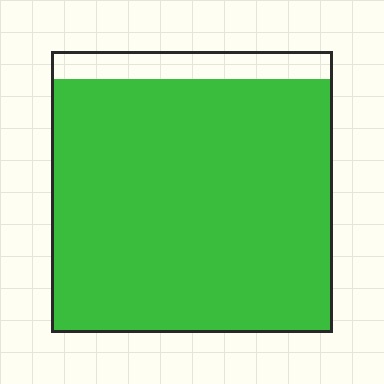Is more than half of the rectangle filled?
Yes.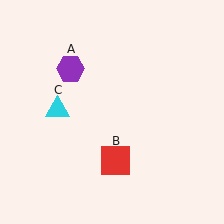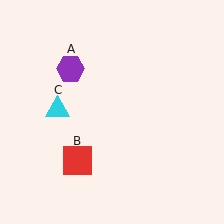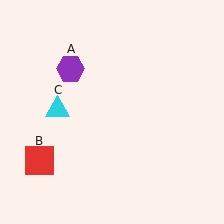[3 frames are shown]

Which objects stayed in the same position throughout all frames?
Purple hexagon (object A) and cyan triangle (object C) remained stationary.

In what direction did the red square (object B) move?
The red square (object B) moved left.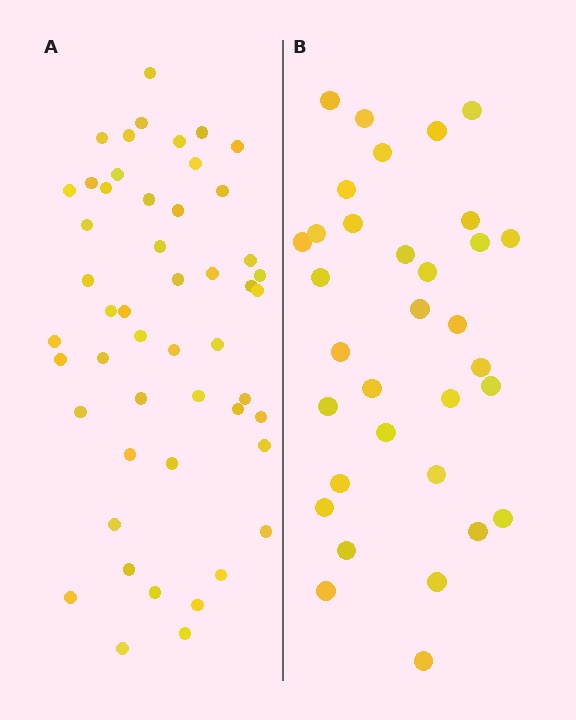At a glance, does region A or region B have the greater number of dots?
Region A (the left region) has more dots.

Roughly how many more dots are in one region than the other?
Region A has approximately 15 more dots than region B.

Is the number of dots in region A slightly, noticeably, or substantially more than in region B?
Region A has substantially more. The ratio is roughly 1.5 to 1.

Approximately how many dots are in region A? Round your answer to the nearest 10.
About 50 dots.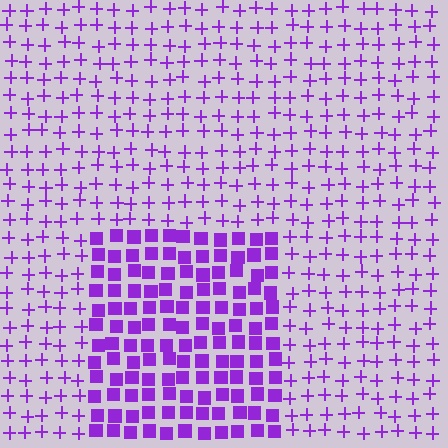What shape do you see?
I see a rectangle.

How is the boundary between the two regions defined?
The boundary is defined by a change in element shape: squares inside vs. plus signs outside. All elements share the same color and spacing.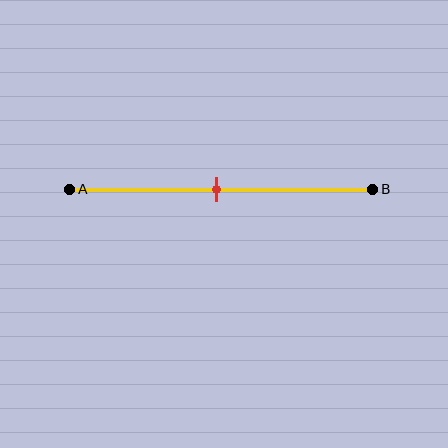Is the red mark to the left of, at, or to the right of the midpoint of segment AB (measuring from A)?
The red mark is approximately at the midpoint of segment AB.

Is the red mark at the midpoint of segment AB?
Yes, the mark is approximately at the midpoint.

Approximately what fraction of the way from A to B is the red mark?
The red mark is approximately 50% of the way from A to B.